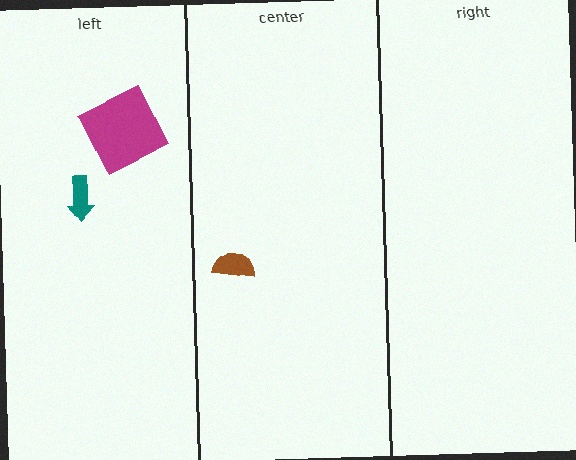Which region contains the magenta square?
The left region.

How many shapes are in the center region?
1.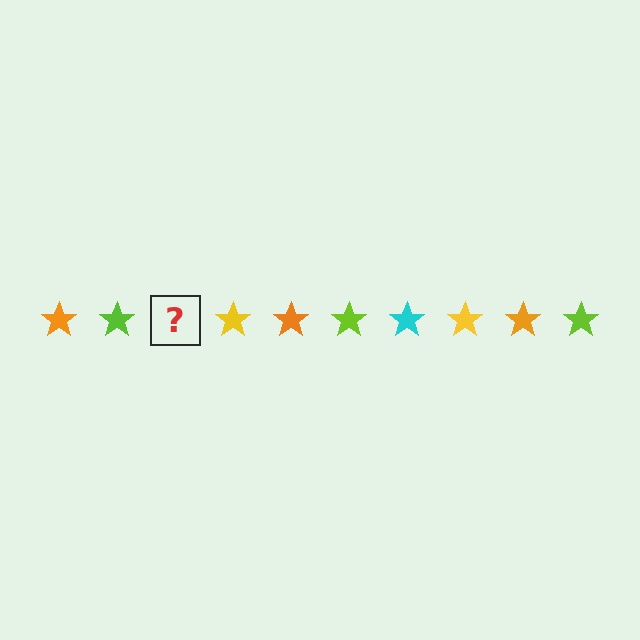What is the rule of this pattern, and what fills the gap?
The rule is that the pattern cycles through orange, lime, cyan, yellow stars. The gap should be filled with a cyan star.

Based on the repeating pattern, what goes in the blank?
The blank should be a cyan star.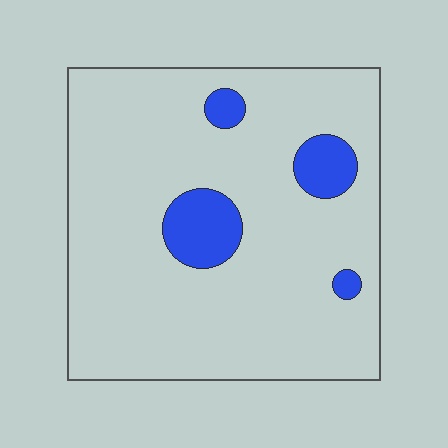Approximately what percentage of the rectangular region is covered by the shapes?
Approximately 10%.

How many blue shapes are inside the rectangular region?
4.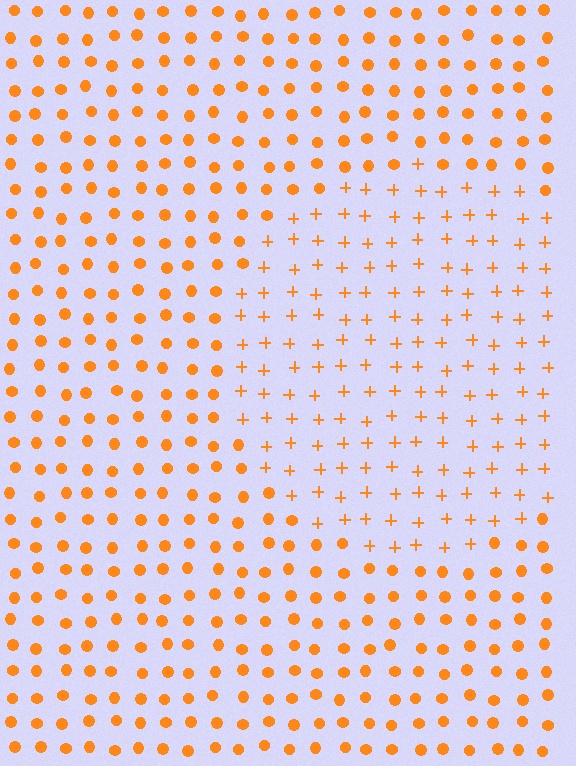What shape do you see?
I see a circle.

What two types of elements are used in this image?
The image uses plus signs inside the circle region and circles outside it.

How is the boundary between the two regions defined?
The boundary is defined by a change in element shape: plus signs inside vs. circles outside. All elements share the same color and spacing.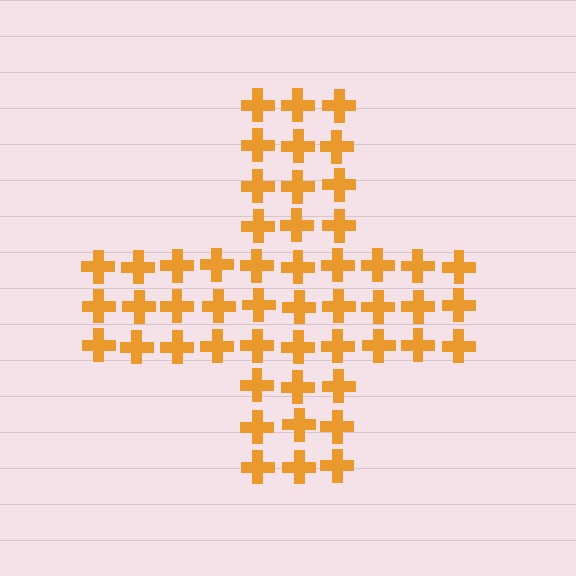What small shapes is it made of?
It is made of small crosses.